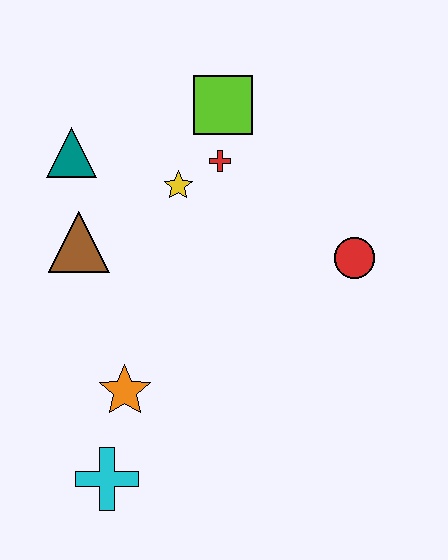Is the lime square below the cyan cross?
No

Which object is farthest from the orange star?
The lime square is farthest from the orange star.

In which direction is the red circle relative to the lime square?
The red circle is below the lime square.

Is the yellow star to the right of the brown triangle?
Yes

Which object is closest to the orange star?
The cyan cross is closest to the orange star.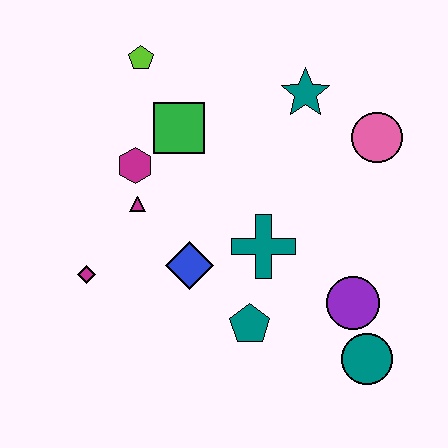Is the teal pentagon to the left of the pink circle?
Yes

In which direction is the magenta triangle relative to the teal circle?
The magenta triangle is to the left of the teal circle.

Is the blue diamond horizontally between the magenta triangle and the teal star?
Yes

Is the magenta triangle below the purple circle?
No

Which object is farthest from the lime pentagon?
The teal circle is farthest from the lime pentagon.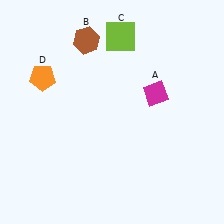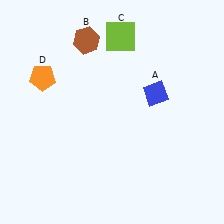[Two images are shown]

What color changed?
The diamond (A) changed from magenta in Image 1 to blue in Image 2.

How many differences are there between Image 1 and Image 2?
There is 1 difference between the two images.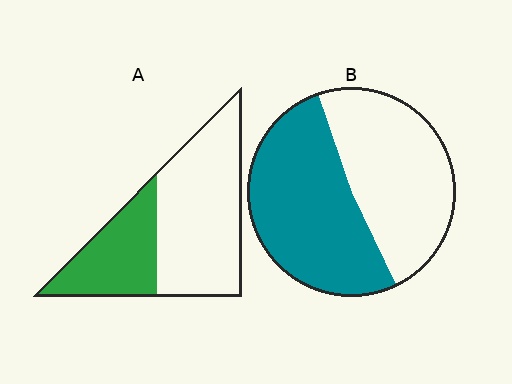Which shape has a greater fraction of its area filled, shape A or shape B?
Shape B.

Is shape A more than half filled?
No.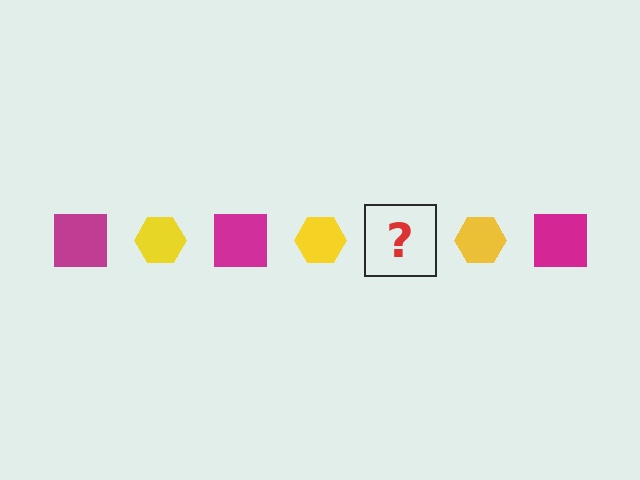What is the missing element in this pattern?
The missing element is a magenta square.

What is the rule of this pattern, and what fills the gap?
The rule is that the pattern alternates between magenta square and yellow hexagon. The gap should be filled with a magenta square.